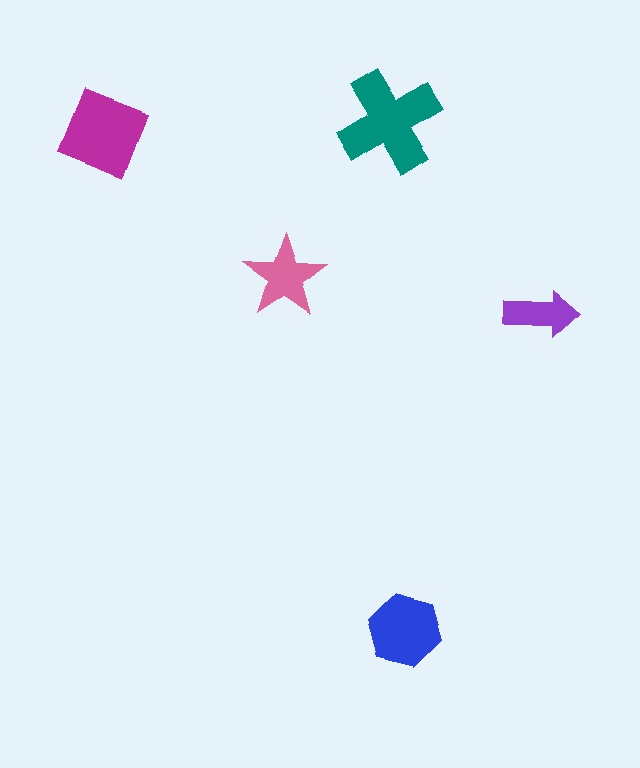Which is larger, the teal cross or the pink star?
The teal cross.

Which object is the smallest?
The purple arrow.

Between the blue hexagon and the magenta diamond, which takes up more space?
The magenta diamond.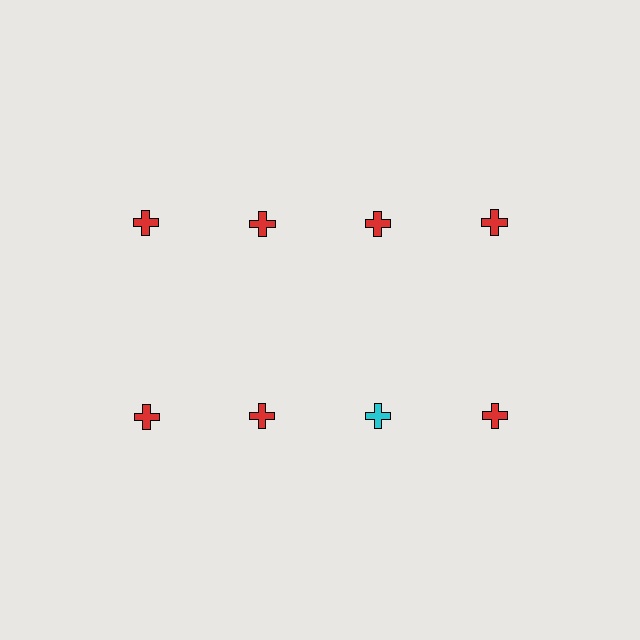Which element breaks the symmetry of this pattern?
The cyan cross in the second row, center column breaks the symmetry. All other shapes are red crosses.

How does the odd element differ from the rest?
It has a different color: cyan instead of red.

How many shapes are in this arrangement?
There are 8 shapes arranged in a grid pattern.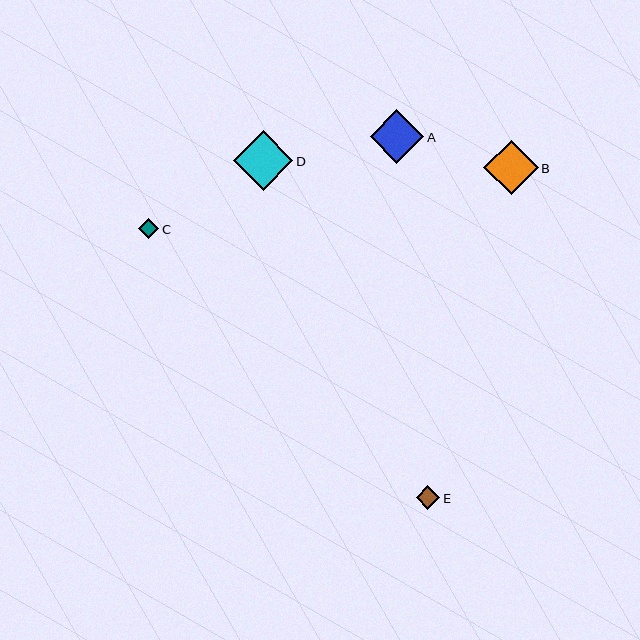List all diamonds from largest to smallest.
From largest to smallest: D, B, A, E, C.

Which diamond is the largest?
Diamond D is the largest with a size of approximately 60 pixels.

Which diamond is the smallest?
Diamond C is the smallest with a size of approximately 21 pixels.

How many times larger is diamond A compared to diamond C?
Diamond A is approximately 2.6 times the size of diamond C.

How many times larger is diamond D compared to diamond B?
Diamond D is approximately 1.1 times the size of diamond B.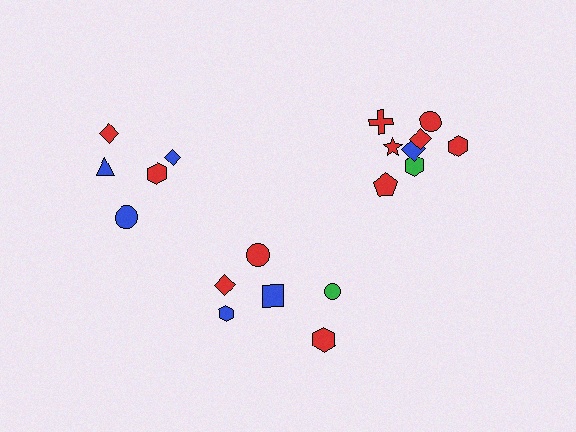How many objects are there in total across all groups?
There are 19 objects.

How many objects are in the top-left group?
There are 5 objects.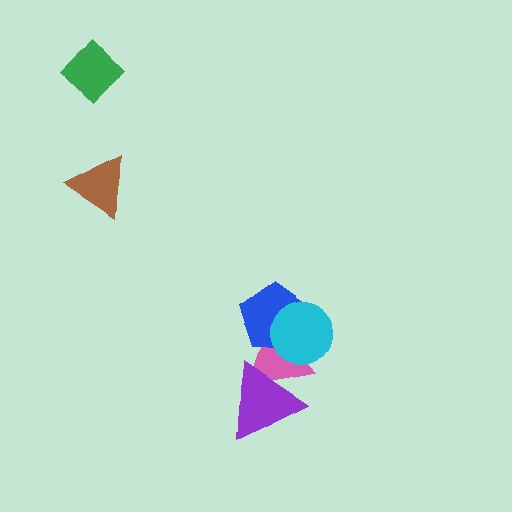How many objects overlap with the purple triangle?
1 object overlaps with the purple triangle.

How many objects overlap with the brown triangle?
0 objects overlap with the brown triangle.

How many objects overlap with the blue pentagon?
2 objects overlap with the blue pentagon.